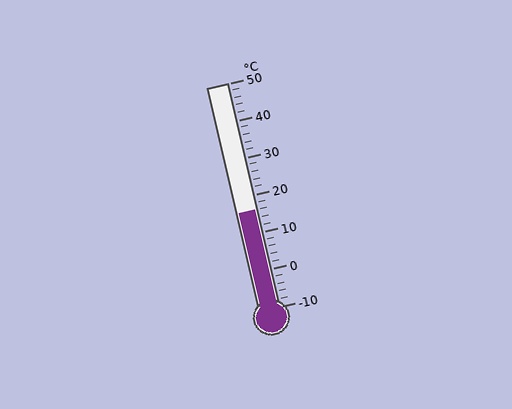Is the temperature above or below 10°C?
The temperature is above 10°C.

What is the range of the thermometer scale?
The thermometer scale ranges from -10°C to 50°C.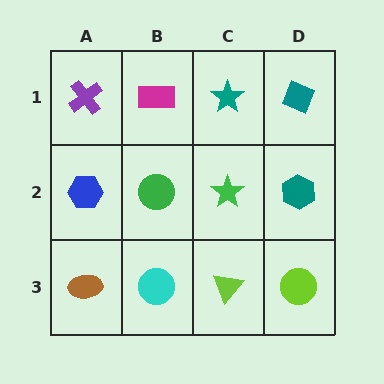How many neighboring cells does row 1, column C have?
3.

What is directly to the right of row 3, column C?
A lime circle.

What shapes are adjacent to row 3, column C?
A green star (row 2, column C), a cyan circle (row 3, column B), a lime circle (row 3, column D).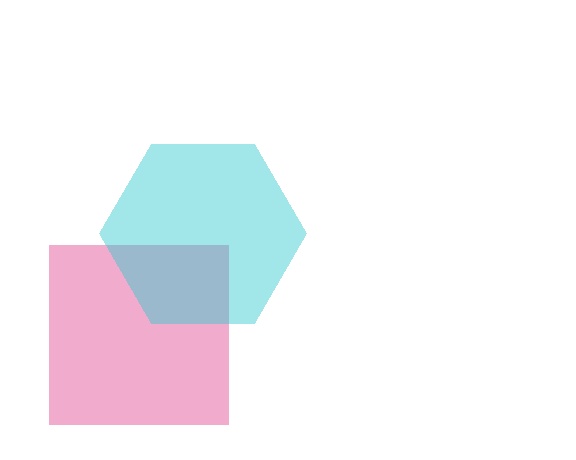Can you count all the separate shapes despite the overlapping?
Yes, there are 2 separate shapes.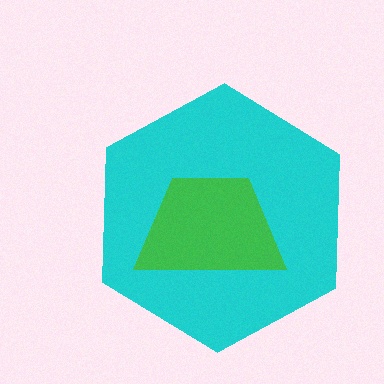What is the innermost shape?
The green trapezoid.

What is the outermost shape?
The cyan hexagon.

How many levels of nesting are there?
2.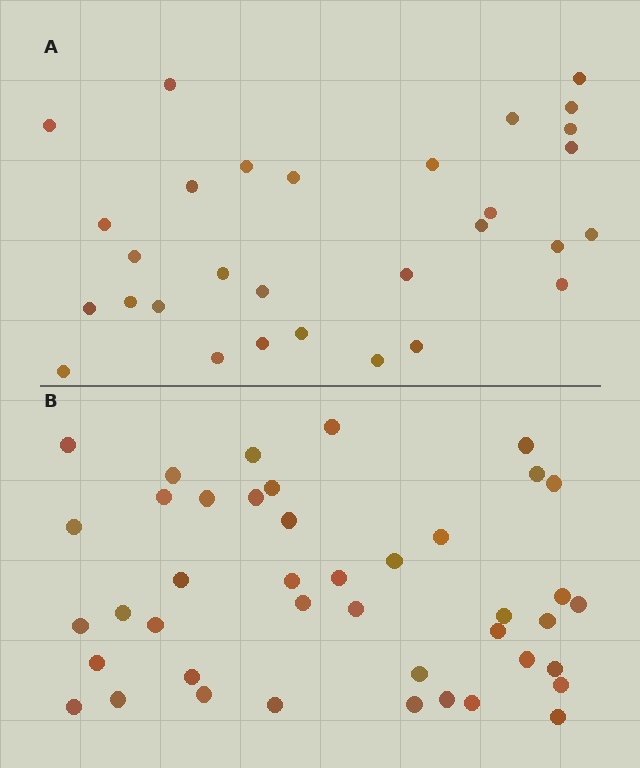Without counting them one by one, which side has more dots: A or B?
Region B (the bottom region) has more dots.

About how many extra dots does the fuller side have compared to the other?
Region B has roughly 12 or so more dots than region A.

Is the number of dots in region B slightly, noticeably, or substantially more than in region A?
Region B has noticeably more, but not dramatically so. The ratio is roughly 1.4 to 1.